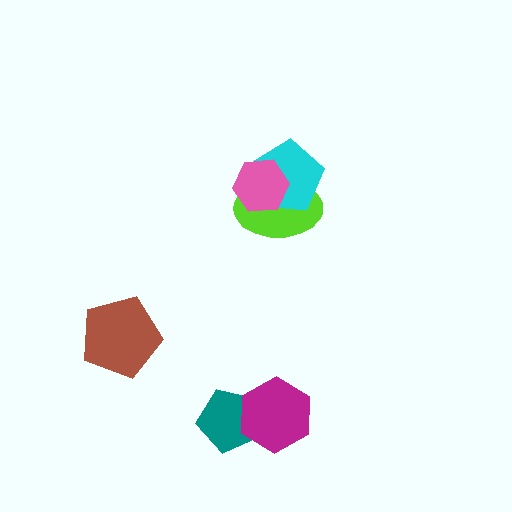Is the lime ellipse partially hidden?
Yes, it is partially covered by another shape.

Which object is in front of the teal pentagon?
The magenta hexagon is in front of the teal pentagon.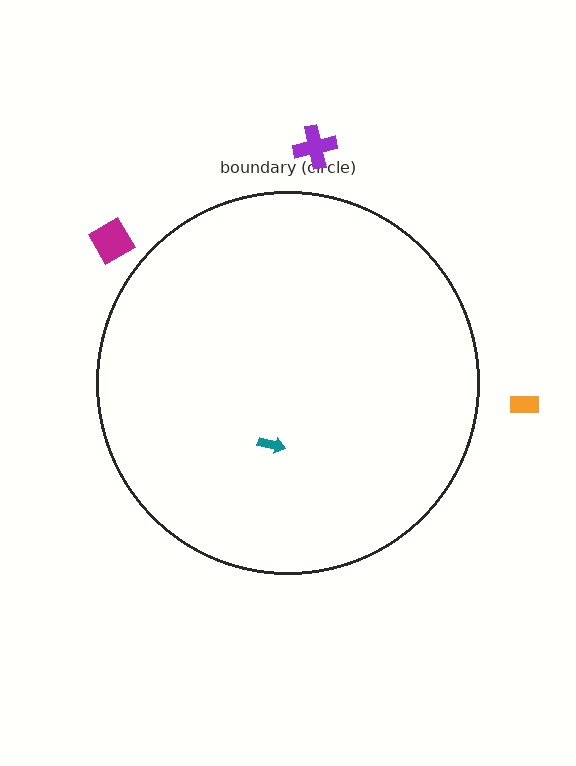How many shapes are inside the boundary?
1 inside, 3 outside.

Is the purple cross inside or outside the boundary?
Outside.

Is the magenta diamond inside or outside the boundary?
Outside.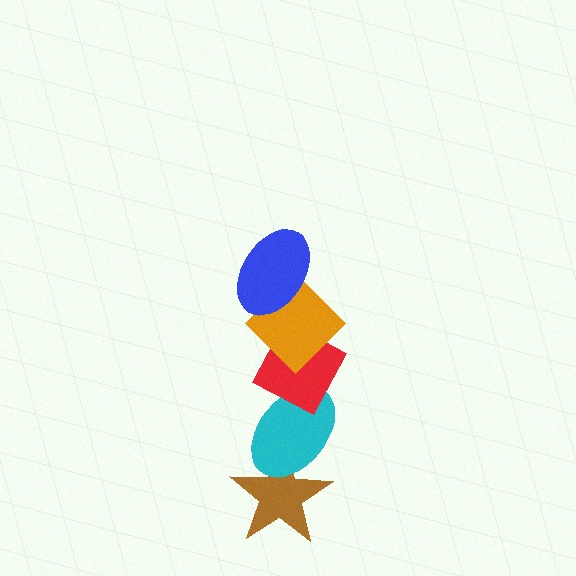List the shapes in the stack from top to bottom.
From top to bottom: the blue ellipse, the orange diamond, the red diamond, the cyan ellipse, the brown star.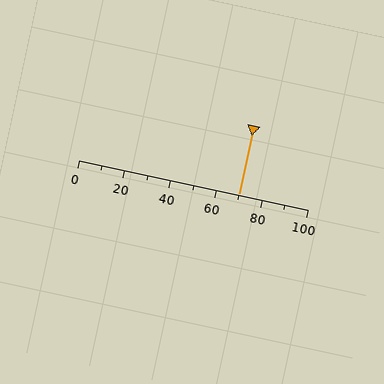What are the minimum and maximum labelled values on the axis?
The axis runs from 0 to 100.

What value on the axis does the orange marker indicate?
The marker indicates approximately 70.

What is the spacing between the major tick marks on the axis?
The major ticks are spaced 20 apart.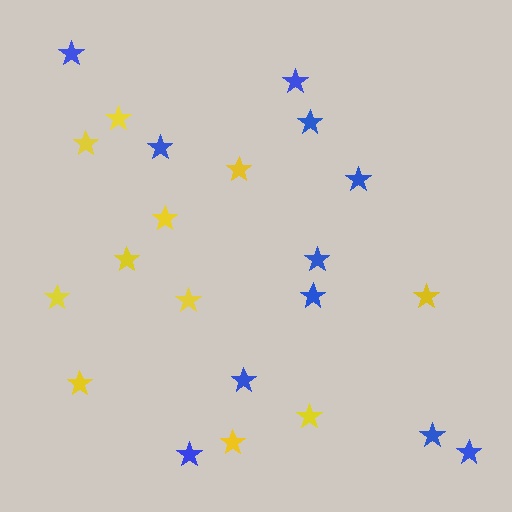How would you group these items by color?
There are 2 groups: one group of yellow stars (11) and one group of blue stars (11).